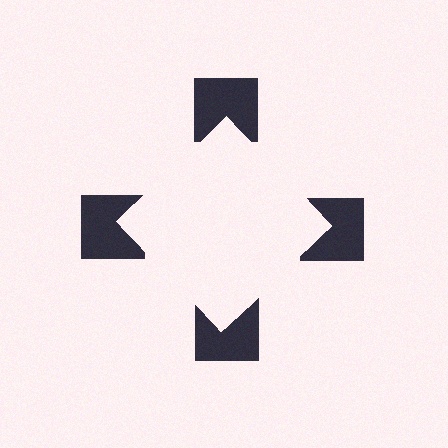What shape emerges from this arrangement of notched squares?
An illusory square — its edges are inferred from the aligned wedge cuts in the notched squares, not physically drawn.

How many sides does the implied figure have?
4 sides.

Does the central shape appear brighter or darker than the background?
It typically appears slightly brighter than the background, even though no actual brightness change is drawn.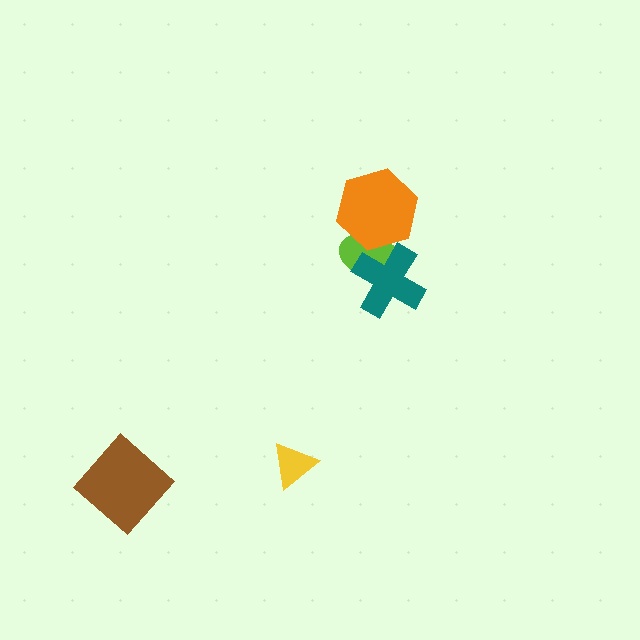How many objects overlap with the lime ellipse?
2 objects overlap with the lime ellipse.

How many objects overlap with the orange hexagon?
1 object overlaps with the orange hexagon.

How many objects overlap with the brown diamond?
0 objects overlap with the brown diamond.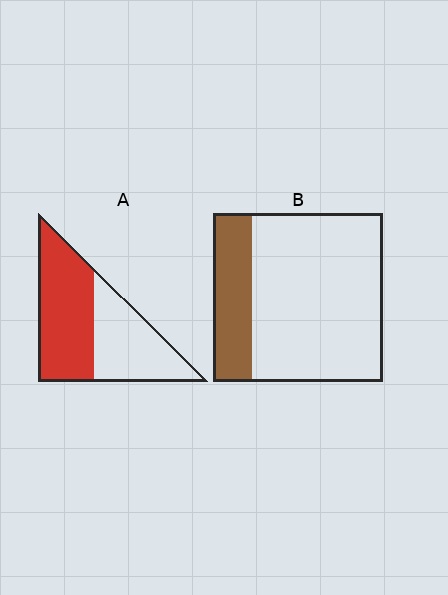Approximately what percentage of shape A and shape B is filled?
A is approximately 55% and B is approximately 25%.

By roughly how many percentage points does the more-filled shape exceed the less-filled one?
By roughly 30 percentage points (A over B).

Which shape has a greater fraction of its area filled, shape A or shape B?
Shape A.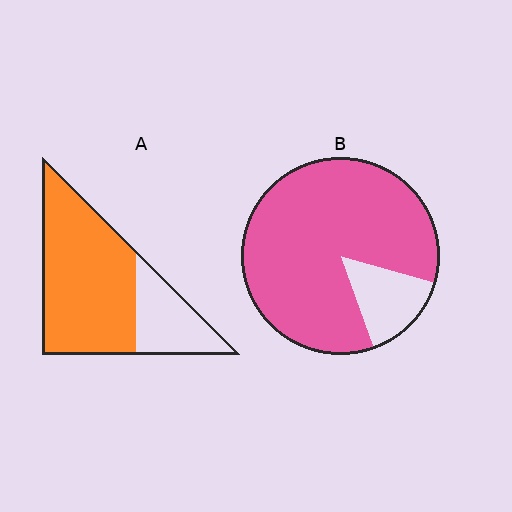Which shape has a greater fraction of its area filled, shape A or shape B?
Shape B.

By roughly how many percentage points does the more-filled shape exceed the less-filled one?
By roughly 15 percentage points (B over A).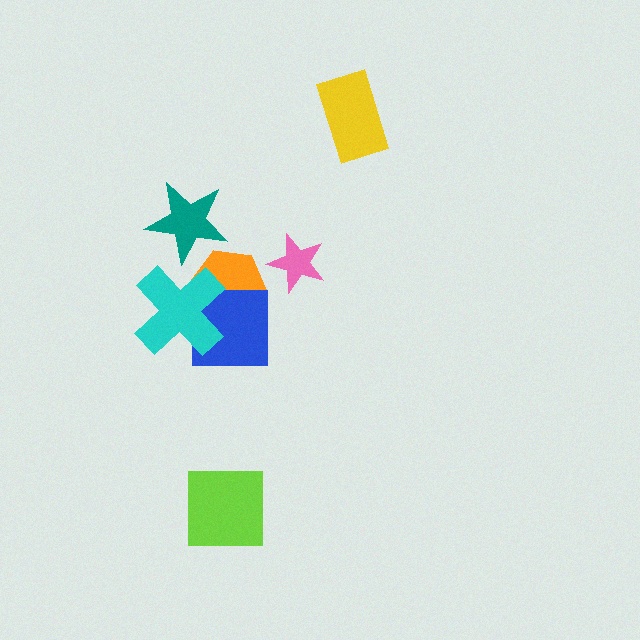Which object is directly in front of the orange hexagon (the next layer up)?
The blue square is directly in front of the orange hexagon.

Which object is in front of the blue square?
The cyan cross is in front of the blue square.